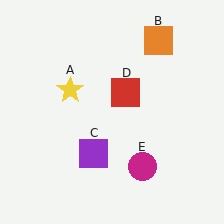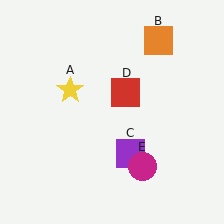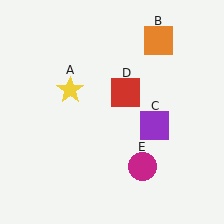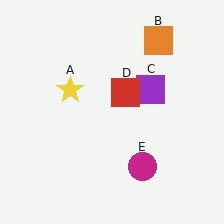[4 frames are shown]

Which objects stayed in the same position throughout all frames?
Yellow star (object A) and orange square (object B) and red square (object D) and magenta circle (object E) remained stationary.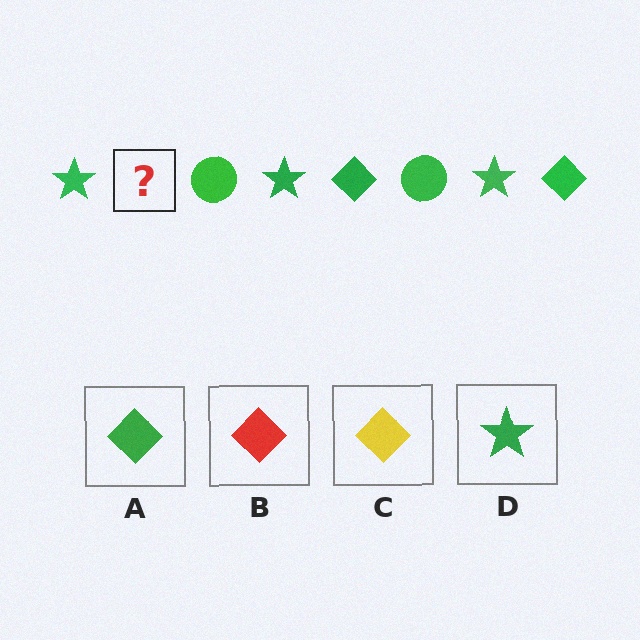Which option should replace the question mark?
Option A.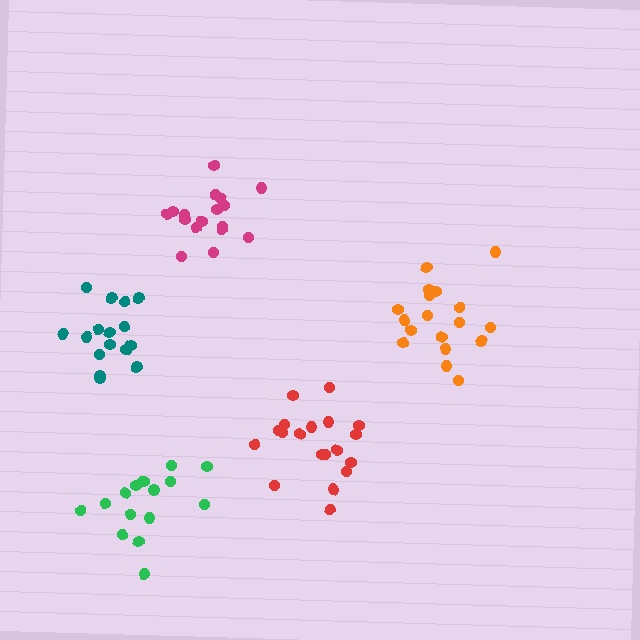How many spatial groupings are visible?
There are 5 spatial groupings.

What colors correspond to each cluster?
The clusters are colored: magenta, red, teal, orange, green.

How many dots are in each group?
Group 1: 17 dots, Group 2: 19 dots, Group 3: 16 dots, Group 4: 18 dots, Group 5: 16 dots (86 total).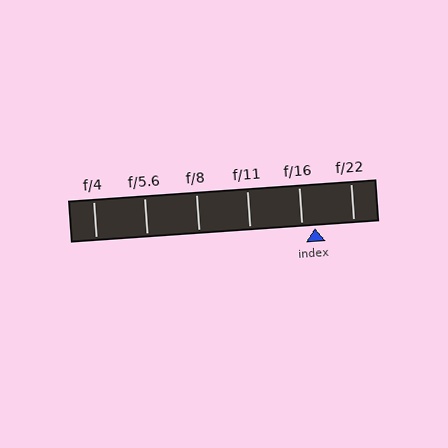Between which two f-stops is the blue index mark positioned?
The index mark is between f/16 and f/22.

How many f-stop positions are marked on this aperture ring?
There are 6 f-stop positions marked.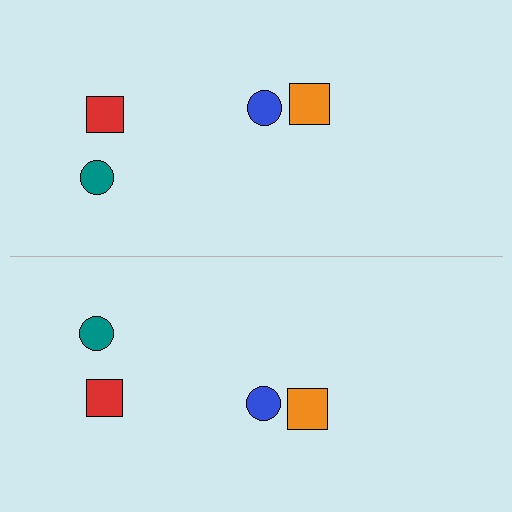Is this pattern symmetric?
Yes, this pattern has bilateral (reflection) symmetry.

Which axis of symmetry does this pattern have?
The pattern has a horizontal axis of symmetry running through the center of the image.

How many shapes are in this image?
There are 8 shapes in this image.